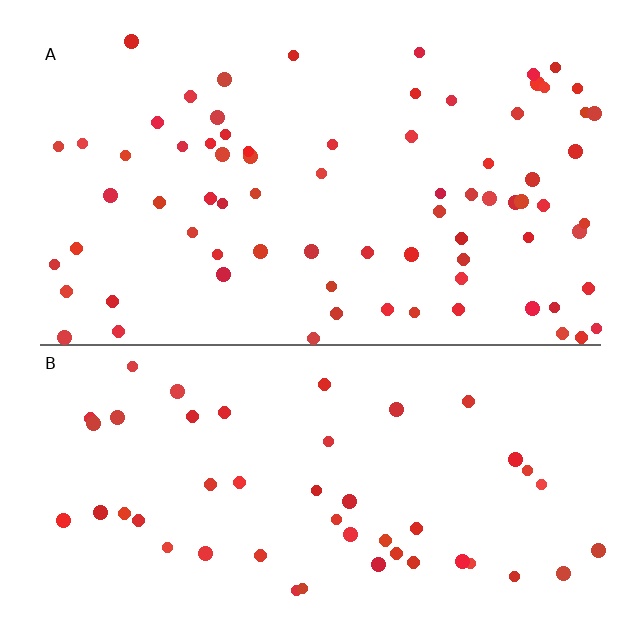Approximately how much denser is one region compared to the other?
Approximately 1.6× — region A over region B.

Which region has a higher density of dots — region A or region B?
A (the top).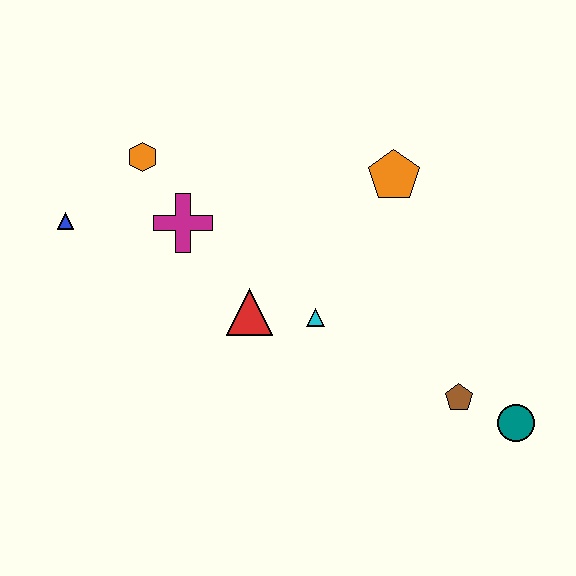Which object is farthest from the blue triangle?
The teal circle is farthest from the blue triangle.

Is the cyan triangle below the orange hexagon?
Yes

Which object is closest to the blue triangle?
The orange hexagon is closest to the blue triangle.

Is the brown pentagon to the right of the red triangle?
Yes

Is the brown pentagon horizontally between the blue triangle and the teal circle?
Yes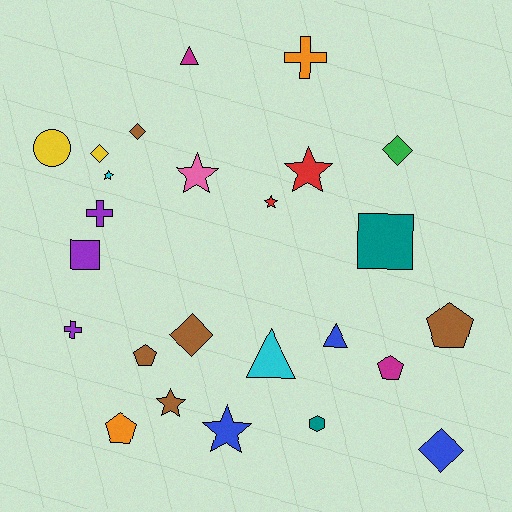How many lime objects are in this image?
There are no lime objects.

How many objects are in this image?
There are 25 objects.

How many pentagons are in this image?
There are 4 pentagons.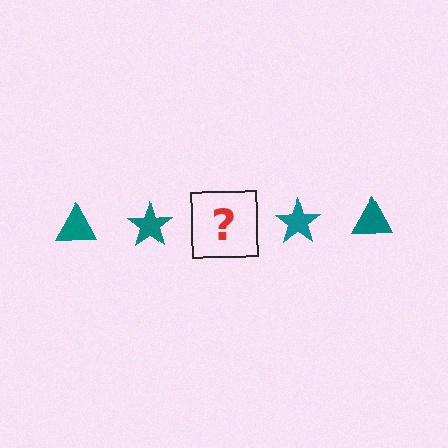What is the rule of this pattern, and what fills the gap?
The rule is that the pattern cycles through triangle, star shapes in teal. The gap should be filled with a teal triangle.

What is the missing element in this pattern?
The missing element is a teal triangle.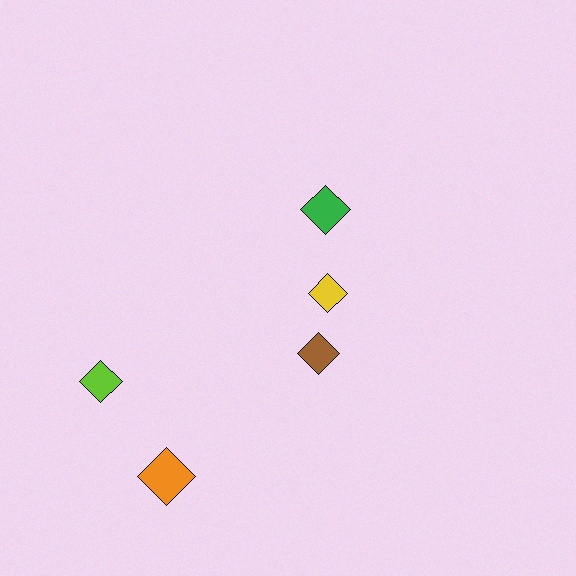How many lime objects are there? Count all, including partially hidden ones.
There is 1 lime object.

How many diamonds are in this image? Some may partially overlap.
There are 5 diamonds.